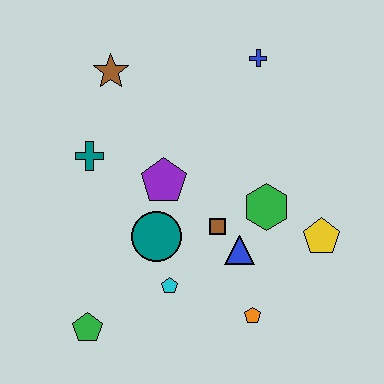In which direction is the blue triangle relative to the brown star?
The blue triangle is below the brown star.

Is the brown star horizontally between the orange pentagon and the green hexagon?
No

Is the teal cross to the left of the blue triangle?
Yes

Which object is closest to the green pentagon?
The cyan pentagon is closest to the green pentagon.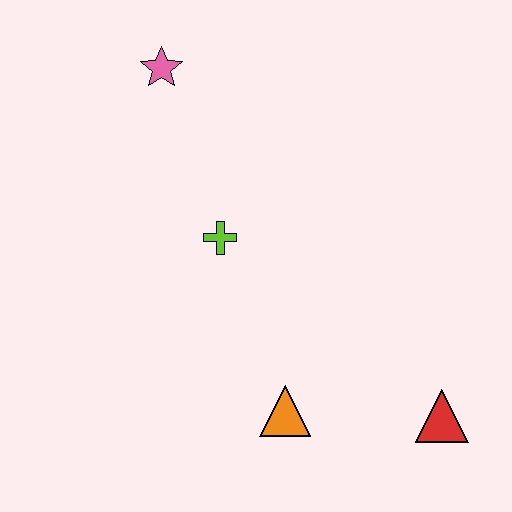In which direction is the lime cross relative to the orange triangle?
The lime cross is above the orange triangle.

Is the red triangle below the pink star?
Yes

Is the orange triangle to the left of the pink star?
No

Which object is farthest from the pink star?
The red triangle is farthest from the pink star.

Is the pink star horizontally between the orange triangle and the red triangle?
No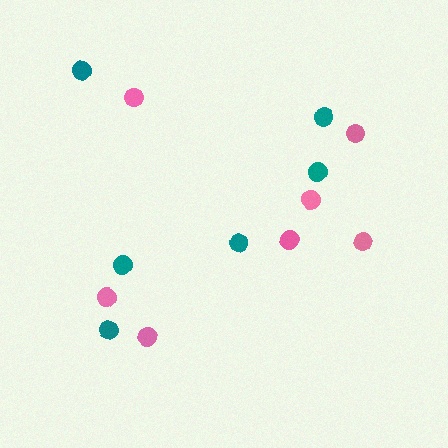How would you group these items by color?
There are 2 groups: one group of pink circles (7) and one group of teal circles (6).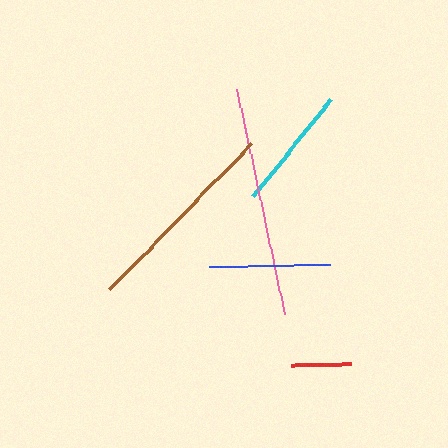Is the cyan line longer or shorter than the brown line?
The brown line is longer than the cyan line.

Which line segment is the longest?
The pink line is the longest at approximately 230 pixels.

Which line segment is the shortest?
The red line is the shortest at approximately 61 pixels.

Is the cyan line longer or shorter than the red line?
The cyan line is longer than the red line.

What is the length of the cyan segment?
The cyan segment is approximately 126 pixels long.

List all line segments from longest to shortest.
From longest to shortest: pink, brown, cyan, blue, red.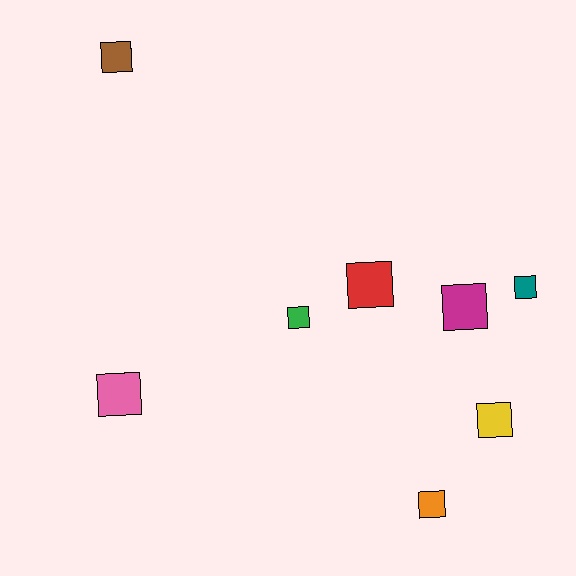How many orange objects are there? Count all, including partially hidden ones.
There is 1 orange object.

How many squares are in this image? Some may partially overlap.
There are 8 squares.